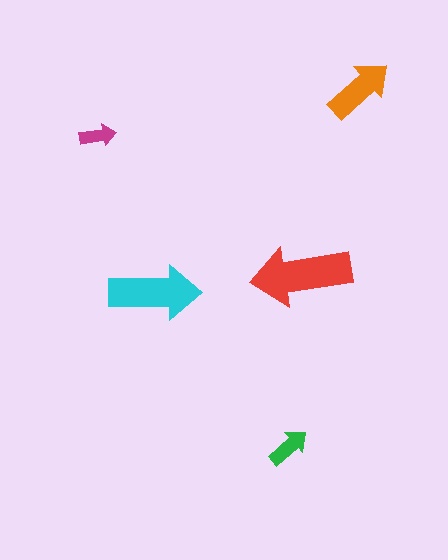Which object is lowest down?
The green arrow is bottommost.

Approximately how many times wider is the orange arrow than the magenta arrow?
About 2 times wider.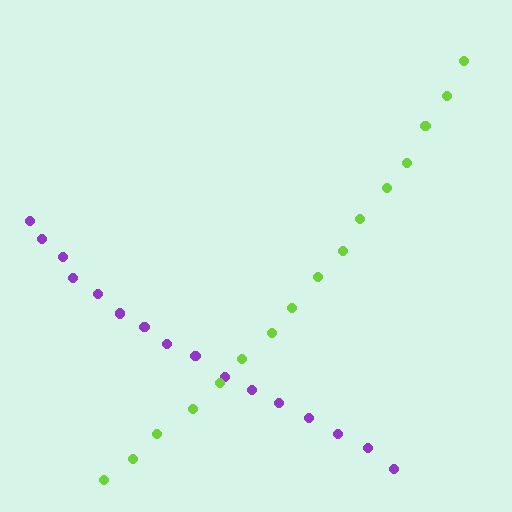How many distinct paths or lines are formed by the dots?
There are 2 distinct paths.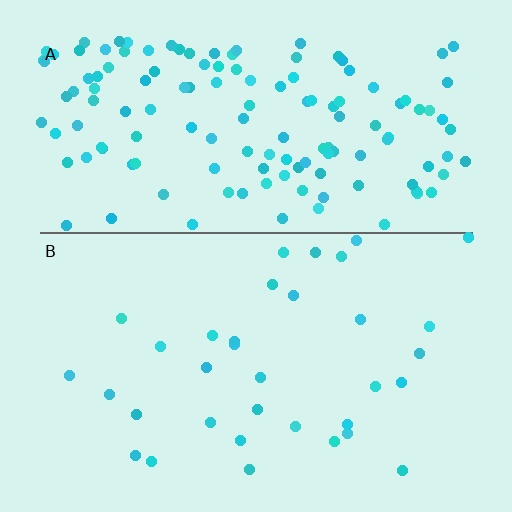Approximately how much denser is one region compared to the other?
Approximately 4.2× — region A over region B.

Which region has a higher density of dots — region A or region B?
A (the top).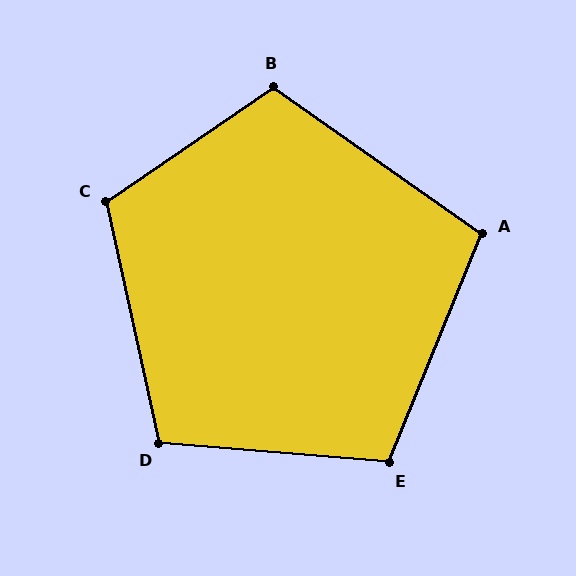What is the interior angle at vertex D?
Approximately 107 degrees (obtuse).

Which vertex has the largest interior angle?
C, at approximately 112 degrees.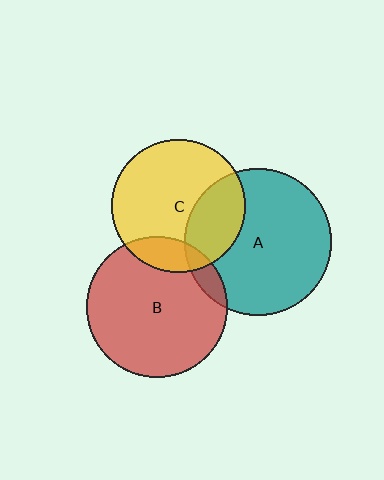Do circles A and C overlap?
Yes.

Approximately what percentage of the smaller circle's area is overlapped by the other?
Approximately 30%.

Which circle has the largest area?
Circle A (teal).